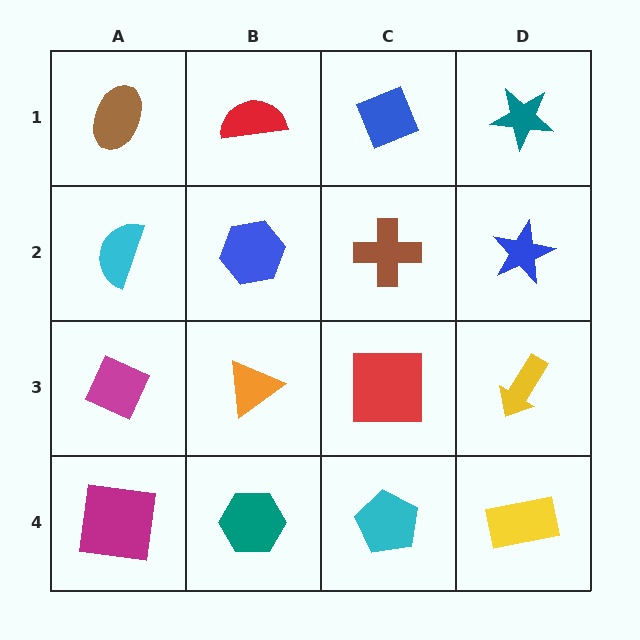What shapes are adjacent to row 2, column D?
A teal star (row 1, column D), a yellow arrow (row 3, column D), a brown cross (row 2, column C).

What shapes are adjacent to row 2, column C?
A blue diamond (row 1, column C), a red square (row 3, column C), a blue hexagon (row 2, column B), a blue star (row 2, column D).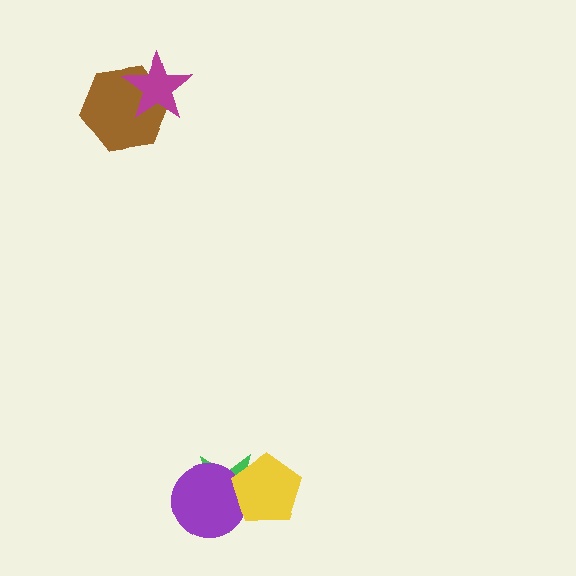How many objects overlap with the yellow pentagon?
2 objects overlap with the yellow pentagon.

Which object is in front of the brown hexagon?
The magenta star is in front of the brown hexagon.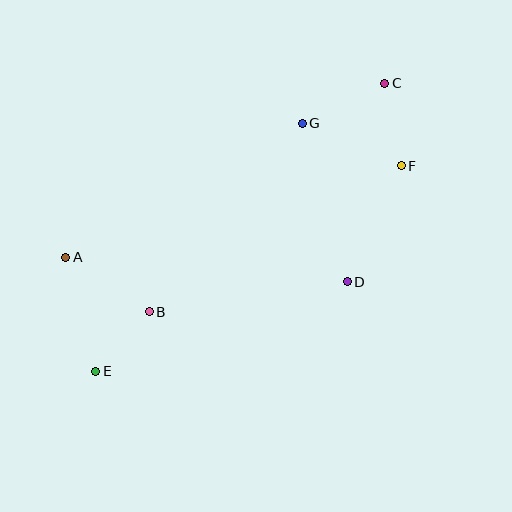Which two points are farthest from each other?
Points C and E are farthest from each other.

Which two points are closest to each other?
Points B and E are closest to each other.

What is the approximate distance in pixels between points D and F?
The distance between D and F is approximately 128 pixels.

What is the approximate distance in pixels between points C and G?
The distance between C and G is approximately 91 pixels.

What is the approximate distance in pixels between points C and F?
The distance between C and F is approximately 84 pixels.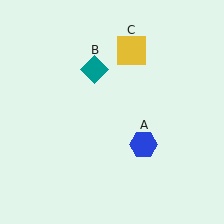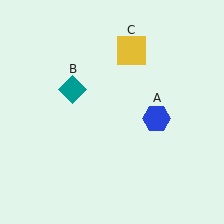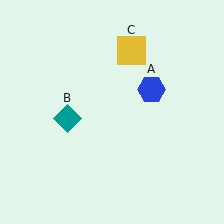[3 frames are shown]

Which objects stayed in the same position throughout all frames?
Yellow square (object C) remained stationary.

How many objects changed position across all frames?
2 objects changed position: blue hexagon (object A), teal diamond (object B).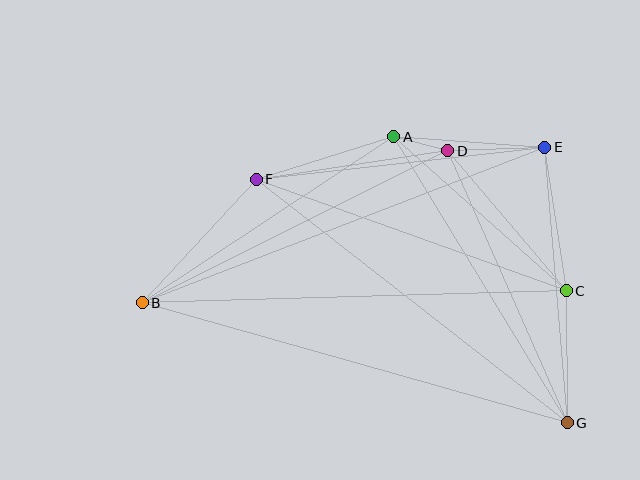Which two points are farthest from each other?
Points B and G are farthest from each other.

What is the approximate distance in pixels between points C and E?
The distance between C and E is approximately 145 pixels.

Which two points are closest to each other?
Points A and D are closest to each other.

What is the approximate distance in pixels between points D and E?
The distance between D and E is approximately 97 pixels.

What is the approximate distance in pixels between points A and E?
The distance between A and E is approximately 151 pixels.